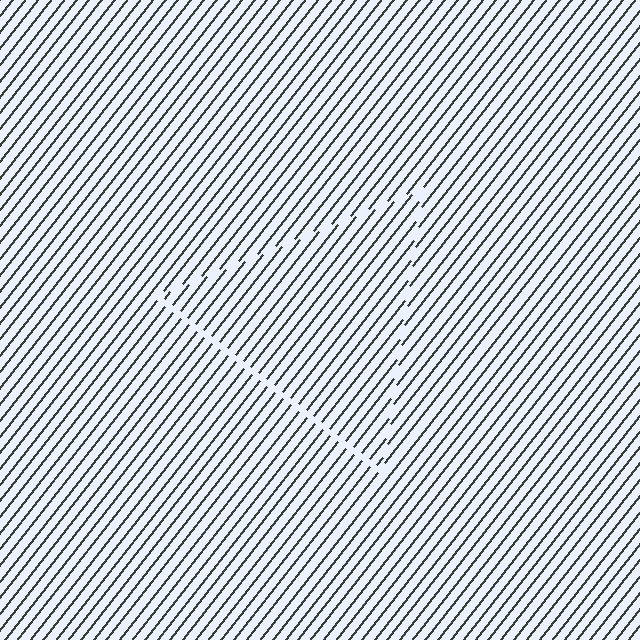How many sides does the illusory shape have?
3 sides — the line-ends trace a triangle.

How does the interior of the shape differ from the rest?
The interior of the shape contains the same grating, shifted by half a period — the contour is defined by the phase discontinuity where line-ends from the inner and outer gratings abut.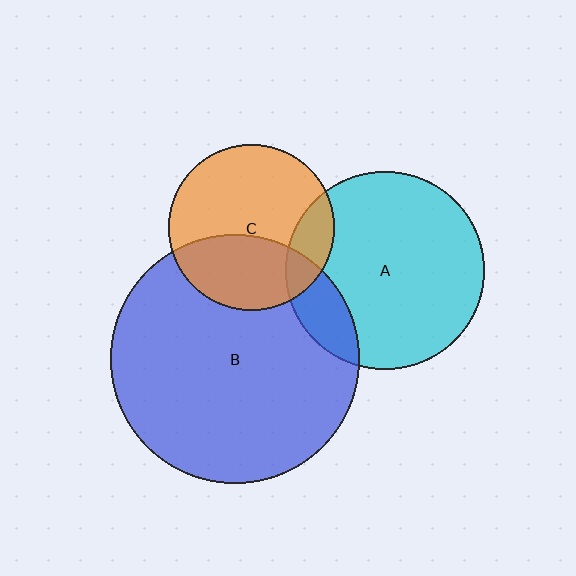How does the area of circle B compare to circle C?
Approximately 2.3 times.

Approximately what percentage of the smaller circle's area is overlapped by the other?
Approximately 15%.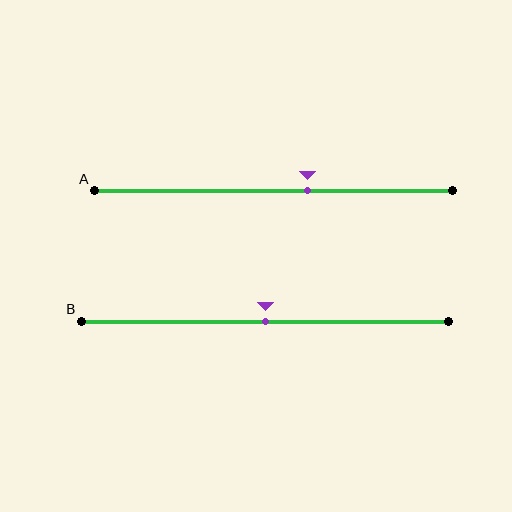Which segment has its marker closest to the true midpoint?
Segment B has its marker closest to the true midpoint.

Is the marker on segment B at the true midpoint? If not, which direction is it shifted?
Yes, the marker on segment B is at the true midpoint.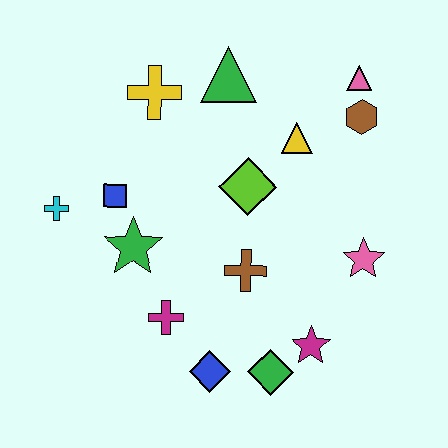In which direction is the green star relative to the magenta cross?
The green star is above the magenta cross.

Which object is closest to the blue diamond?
The green diamond is closest to the blue diamond.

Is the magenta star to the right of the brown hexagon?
No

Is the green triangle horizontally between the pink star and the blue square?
Yes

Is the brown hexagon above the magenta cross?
Yes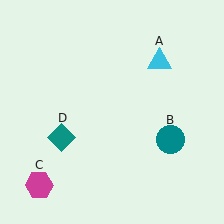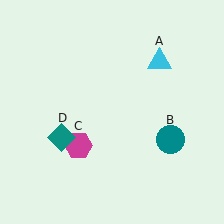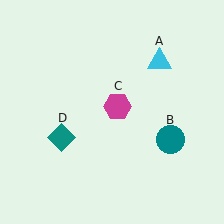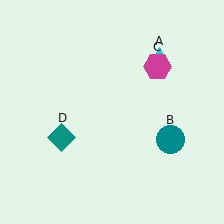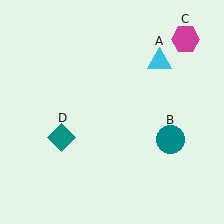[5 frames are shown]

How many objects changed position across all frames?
1 object changed position: magenta hexagon (object C).